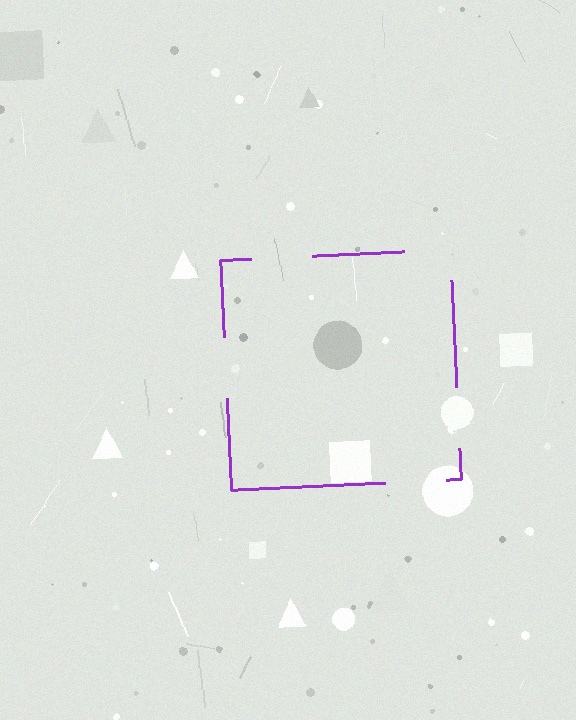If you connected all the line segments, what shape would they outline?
They would outline a square.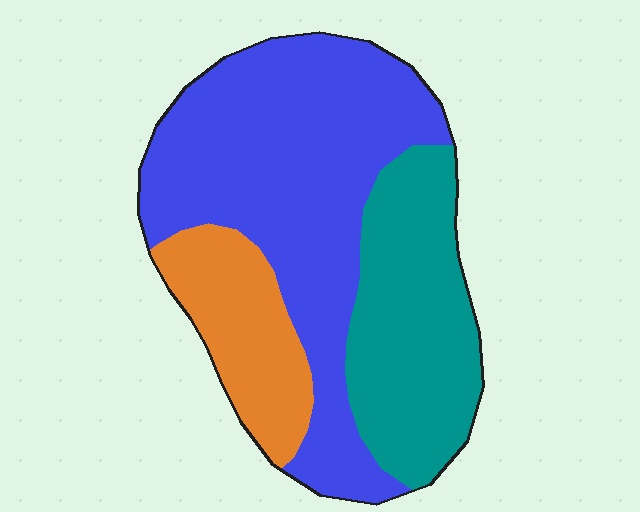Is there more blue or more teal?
Blue.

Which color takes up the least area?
Orange, at roughly 15%.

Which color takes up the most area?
Blue, at roughly 55%.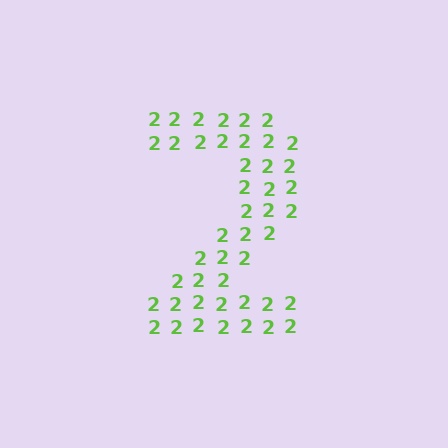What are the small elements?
The small elements are digit 2's.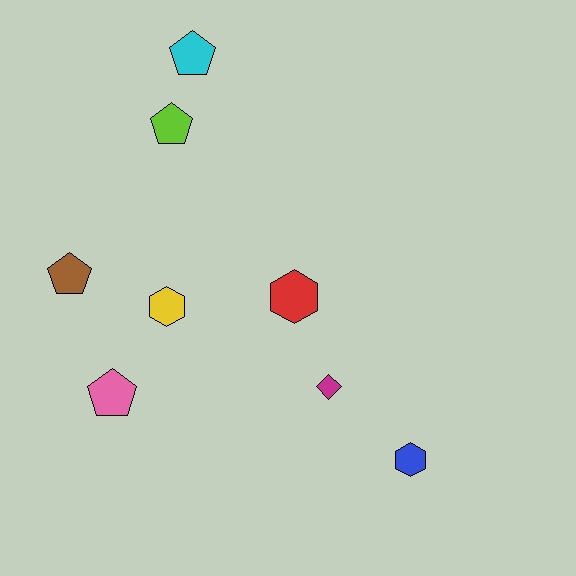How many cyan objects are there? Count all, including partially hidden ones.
There is 1 cyan object.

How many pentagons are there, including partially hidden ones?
There are 4 pentagons.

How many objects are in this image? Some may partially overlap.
There are 8 objects.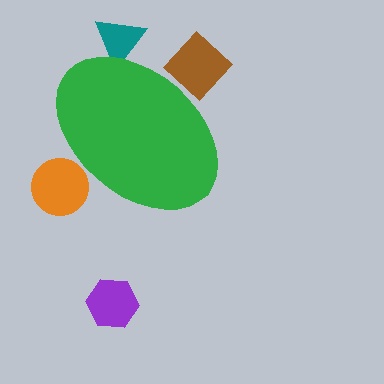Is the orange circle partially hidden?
Yes, the orange circle is partially hidden behind the green ellipse.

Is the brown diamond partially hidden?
Yes, the brown diamond is partially hidden behind the green ellipse.